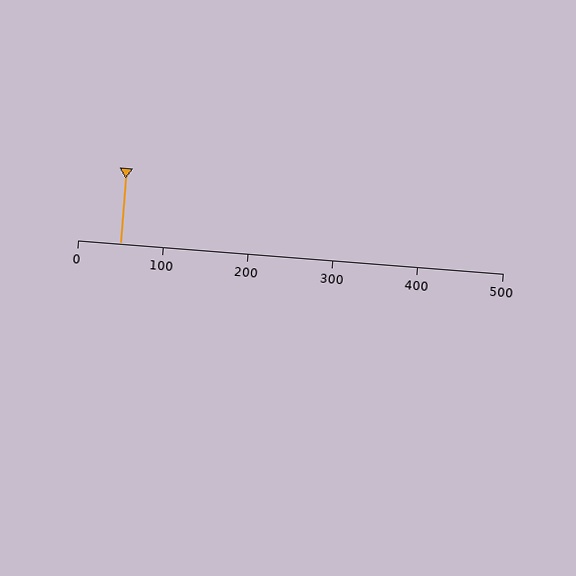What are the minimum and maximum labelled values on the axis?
The axis runs from 0 to 500.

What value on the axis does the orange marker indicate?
The marker indicates approximately 50.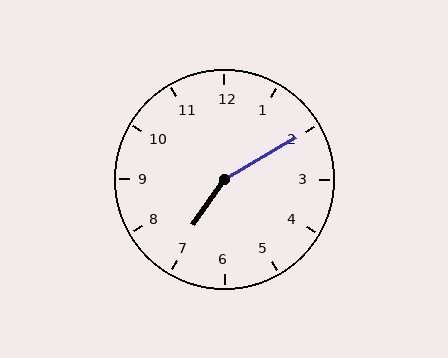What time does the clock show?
7:10.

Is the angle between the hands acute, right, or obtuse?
It is obtuse.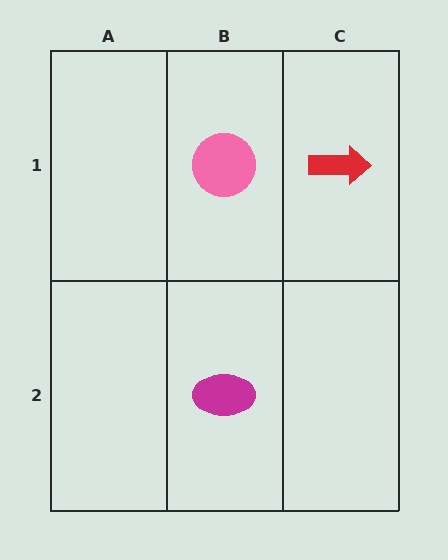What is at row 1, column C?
A red arrow.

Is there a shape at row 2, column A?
No, that cell is empty.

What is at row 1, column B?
A pink circle.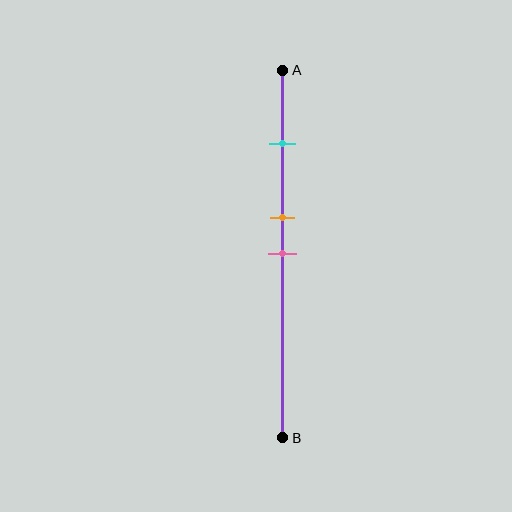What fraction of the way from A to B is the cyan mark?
The cyan mark is approximately 20% (0.2) of the way from A to B.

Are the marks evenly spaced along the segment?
No, the marks are not evenly spaced.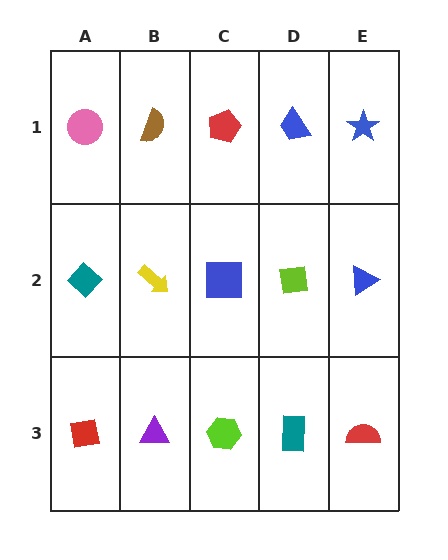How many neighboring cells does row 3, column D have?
3.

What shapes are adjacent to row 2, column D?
A blue trapezoid (row 1, column D), a teal rectangle (row 3, column D), a blue square (row 2, column C), a blue triangle (row 2, column E).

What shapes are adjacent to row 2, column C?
A red pentagon (row 1, column C), a lime hexagon (row 3, column C), a yellow arrow (row 2, column B), a lime square (row 2, column D).